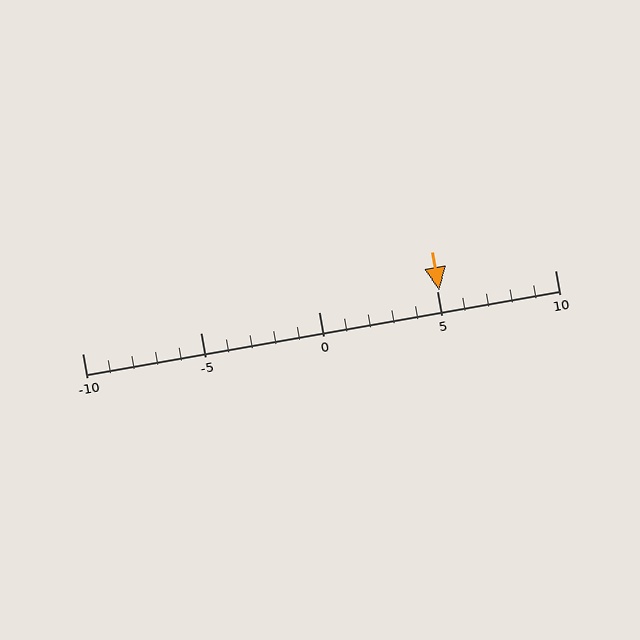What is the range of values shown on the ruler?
The ruler shows values from -10 to 10.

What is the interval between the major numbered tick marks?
The major tick marks are spaced 5 units apart.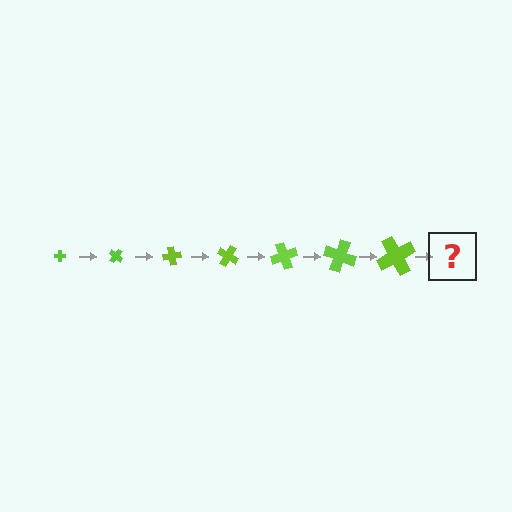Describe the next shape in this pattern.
It should be a cross, larger than the previous one and rotated 280 degrees from the start.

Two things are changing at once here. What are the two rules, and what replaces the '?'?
The two rules are that the cross grows larger each step and it rotates 40 degrees each step. The '?' should be a cross, larger than the previous one and rotated 280 degrees from the start.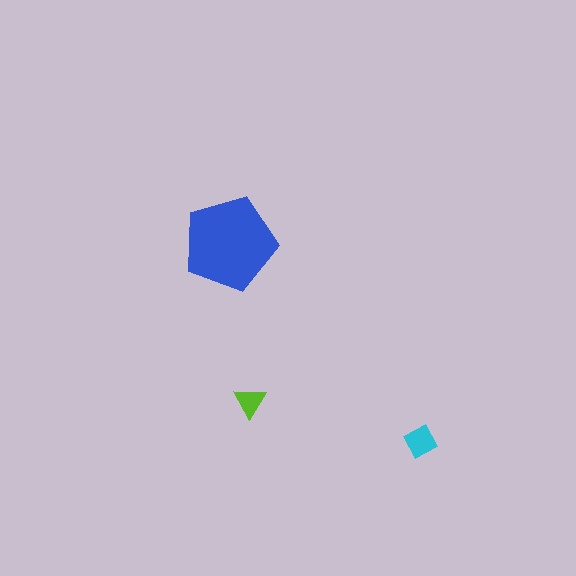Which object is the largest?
The blue pentagon.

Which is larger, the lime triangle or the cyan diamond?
The cyan diamond.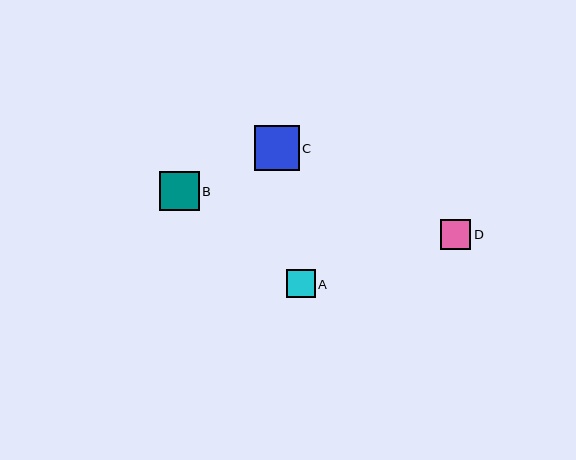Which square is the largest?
Square C is the largest with a size of approximately 45 pixels.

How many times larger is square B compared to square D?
Square B is approximately 1.3 times the size of square D.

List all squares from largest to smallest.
From largest to smallest: C, B, D, A.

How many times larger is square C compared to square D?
Square C is approximately 1.5 times the size of square D.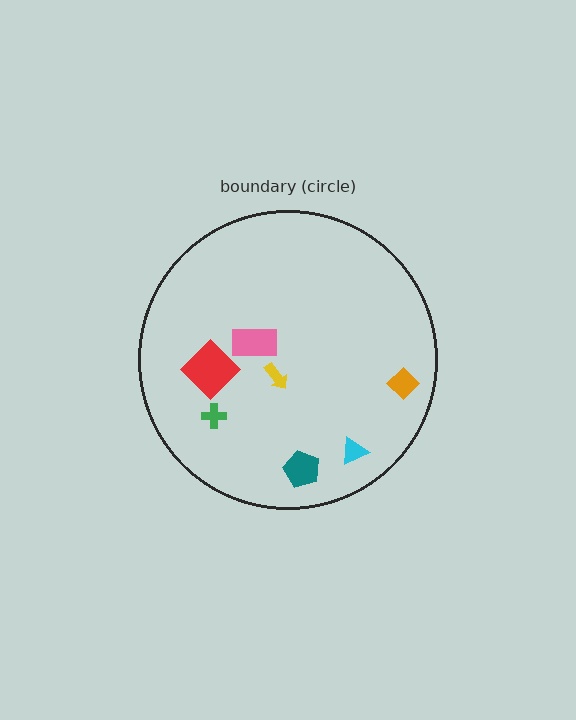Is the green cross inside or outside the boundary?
Inside.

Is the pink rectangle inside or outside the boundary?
Inside.